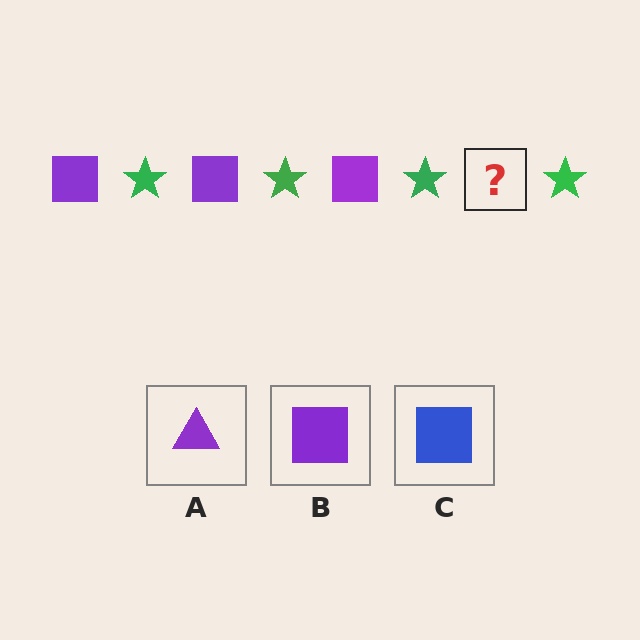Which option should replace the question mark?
Option B.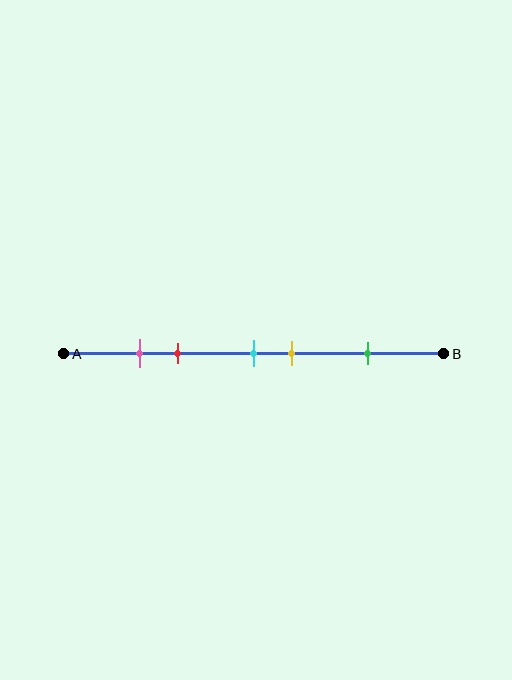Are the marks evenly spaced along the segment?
No, the marks are not evenly spaced.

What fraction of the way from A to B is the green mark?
The green mark is approximately 80% (0.8) of the way from A to B.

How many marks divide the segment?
There are 5 marks dividing the segment.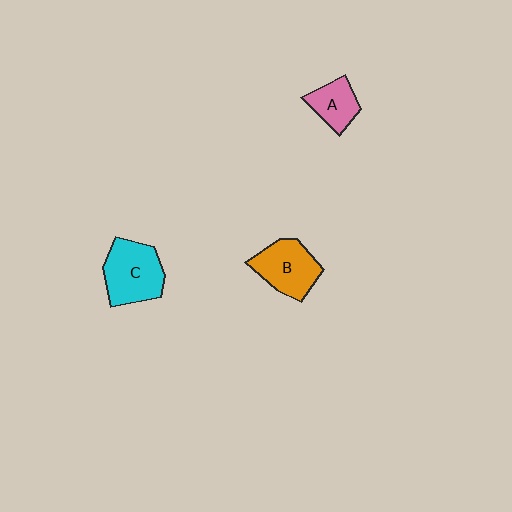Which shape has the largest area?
Shape C (cyan).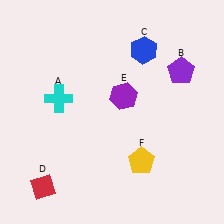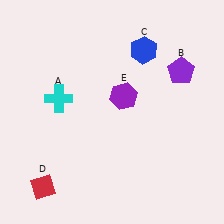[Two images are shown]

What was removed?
The yellow pentagon (F) was removed in Image 2.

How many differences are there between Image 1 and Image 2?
There is 1 difference between the two images.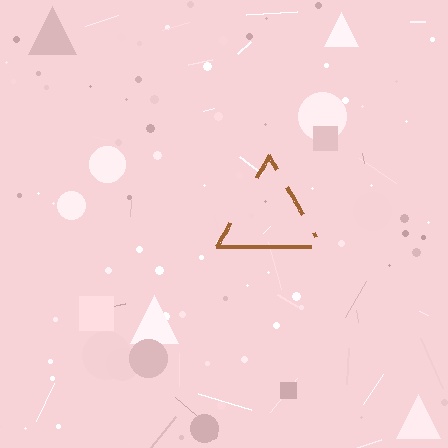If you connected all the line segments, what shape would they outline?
They would outline a triangle.